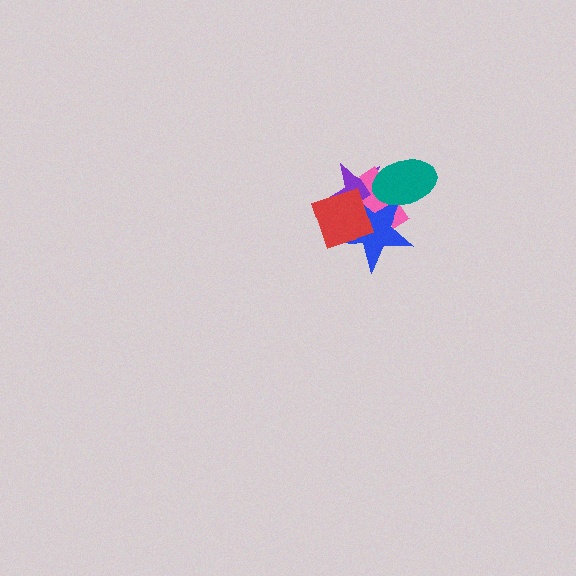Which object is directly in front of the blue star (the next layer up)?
The teal ellipse is directly in front of the blue star.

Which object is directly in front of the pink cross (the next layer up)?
The blue star is directly in front of the pink cross.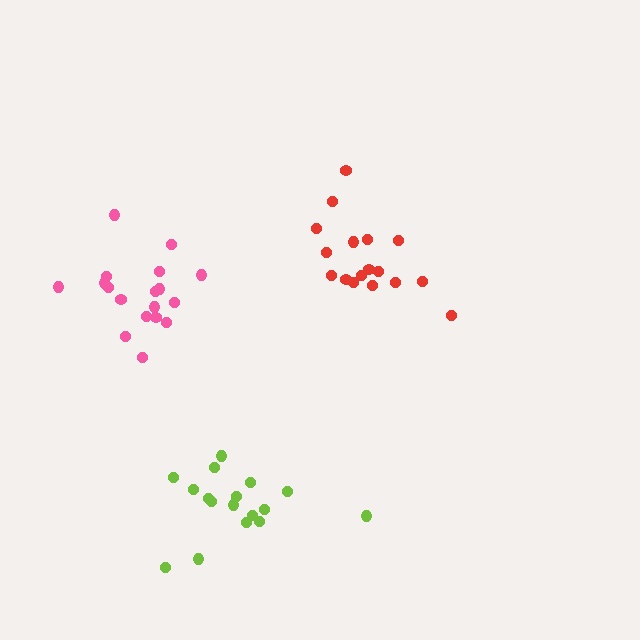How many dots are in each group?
Group 1: 17 dots, Group 2: 18 dots, Group 3: 17 dots (52 total).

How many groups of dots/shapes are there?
There are 3 groups.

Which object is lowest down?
The lime cluster is bottommost.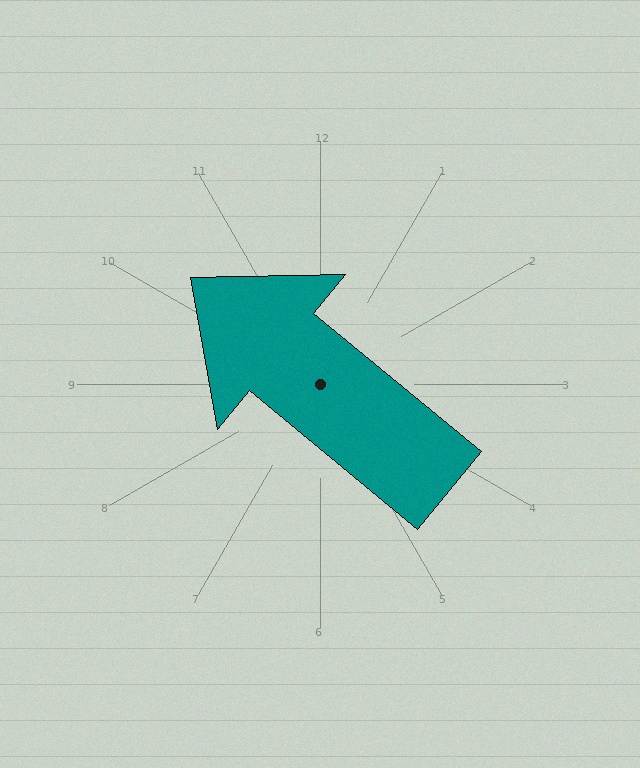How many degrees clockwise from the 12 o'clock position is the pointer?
Approximately 309 degrees.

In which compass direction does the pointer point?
Northwest.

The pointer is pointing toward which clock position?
Roughly 10 o'clock.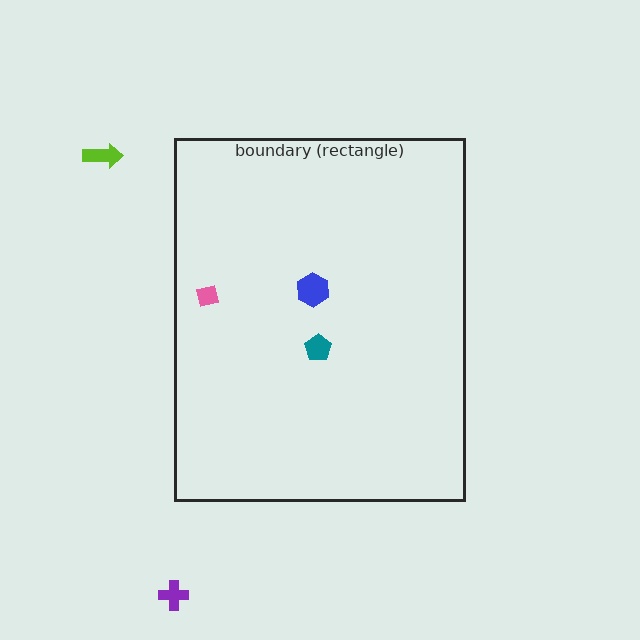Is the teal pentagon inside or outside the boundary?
Inside.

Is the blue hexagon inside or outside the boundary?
Inside.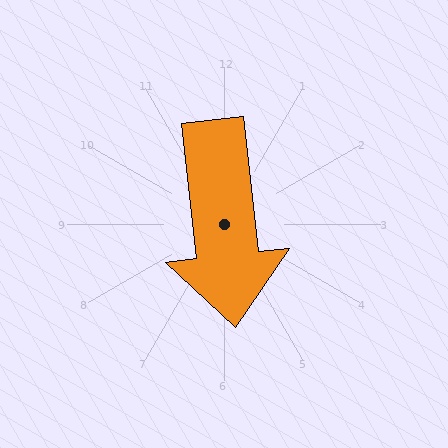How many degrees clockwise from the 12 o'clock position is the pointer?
Approximately 174 degrees.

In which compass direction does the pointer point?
South.